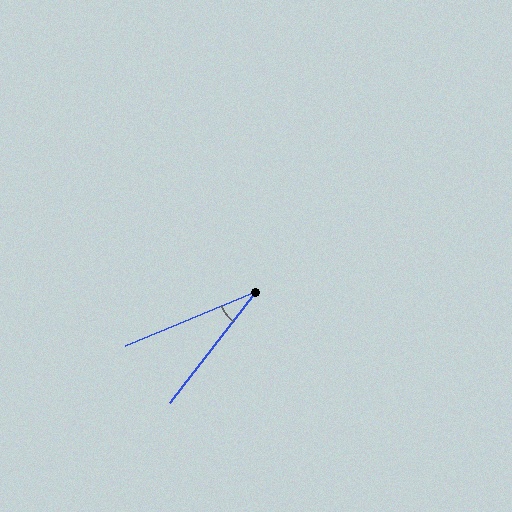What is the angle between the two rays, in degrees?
Approximately 30 degrees.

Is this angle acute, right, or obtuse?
It is acute.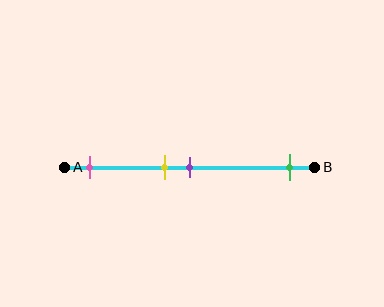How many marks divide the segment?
There are 4 marks dividing the segment.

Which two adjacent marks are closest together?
The yellow and purple marks are the closest adjacent pair.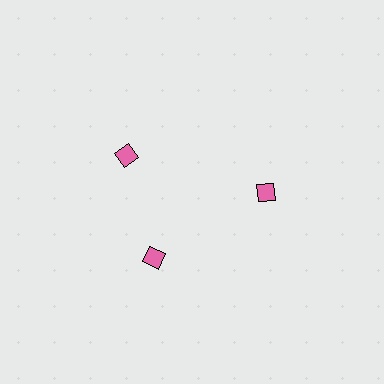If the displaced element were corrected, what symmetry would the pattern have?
It would have 3-fold rotational symmetry — the pattern would map onto itself every 120 degrees.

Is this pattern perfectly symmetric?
No. The 3 pink diamonds are arranged in a ring, but one element near the 11 o'clock position is rotated out of alignment along the ring, breaking the 3-fold rotational symmetry.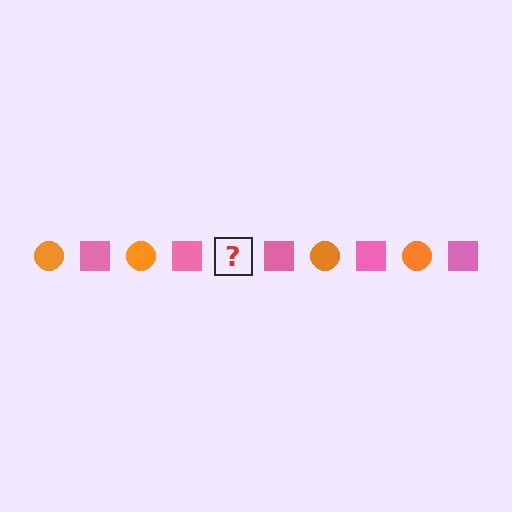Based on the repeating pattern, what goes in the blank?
The blank should be an orange circle.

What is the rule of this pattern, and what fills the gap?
The rule is that the pattern alternates between orange circle and pink square. The gap should be filled with an orange circle.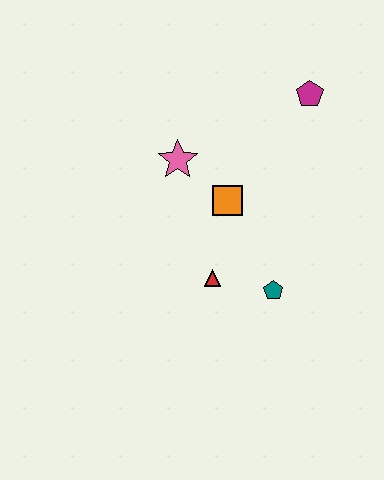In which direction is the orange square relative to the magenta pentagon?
The orange square is below the magenta pentagon.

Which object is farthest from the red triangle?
The magenta pentagon is farthest from the red triangle.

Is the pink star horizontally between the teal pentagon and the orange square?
No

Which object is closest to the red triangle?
The teal pentagon is closest to the red triangle.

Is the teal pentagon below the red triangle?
Yes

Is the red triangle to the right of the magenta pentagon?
No